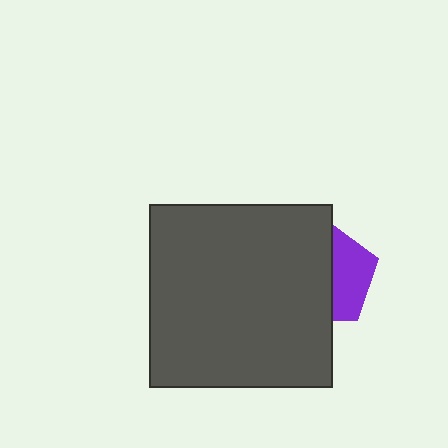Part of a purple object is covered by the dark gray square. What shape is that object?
It is a pentagon.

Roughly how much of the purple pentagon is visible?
A small part of it is visible (roughly 39%).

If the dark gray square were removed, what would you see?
You would see the complete purple pentagon.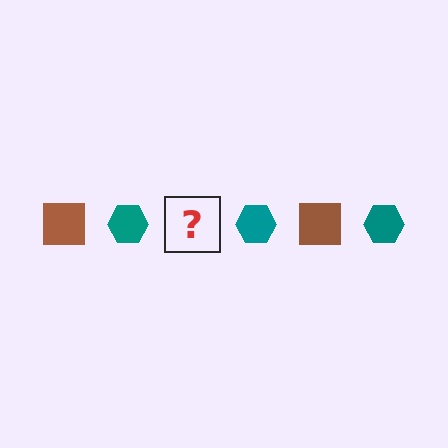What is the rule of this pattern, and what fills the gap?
The rule is that the pattern alternates between brown square and teal hexagon. The gap should be filled with a brown square.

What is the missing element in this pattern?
The missing element is a brown square.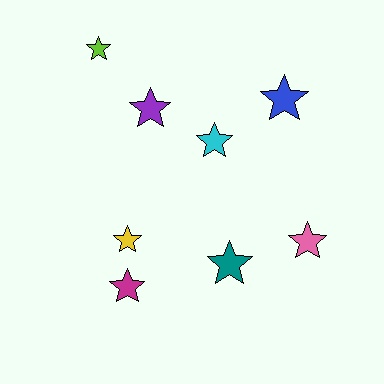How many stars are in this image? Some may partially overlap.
There are 8 stars.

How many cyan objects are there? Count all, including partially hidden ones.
There is 1 cyan object.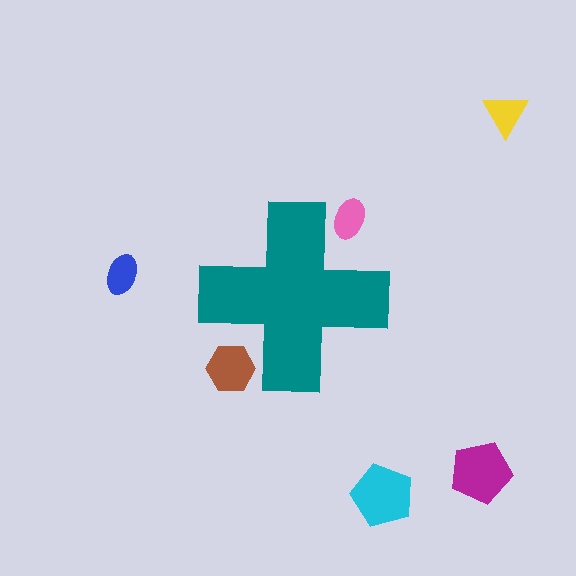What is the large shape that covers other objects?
A teal cross.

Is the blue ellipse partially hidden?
No, the blue ellipse is fully visible.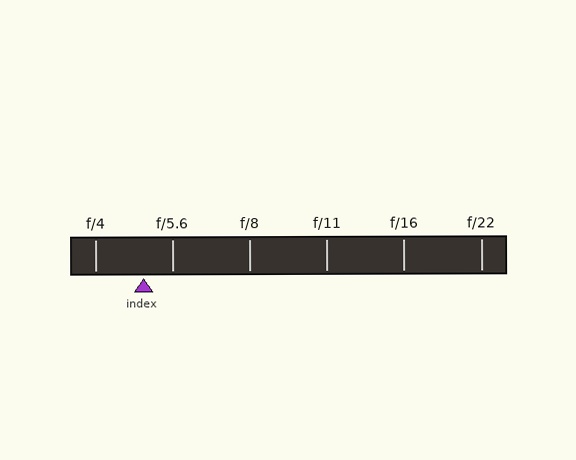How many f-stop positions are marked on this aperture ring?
There are 6 f-stop positions marked.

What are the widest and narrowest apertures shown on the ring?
The widest aperture shown is f/4 and the narrowest is f/22.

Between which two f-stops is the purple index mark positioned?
The index mark is between f/4 and f/5.6.